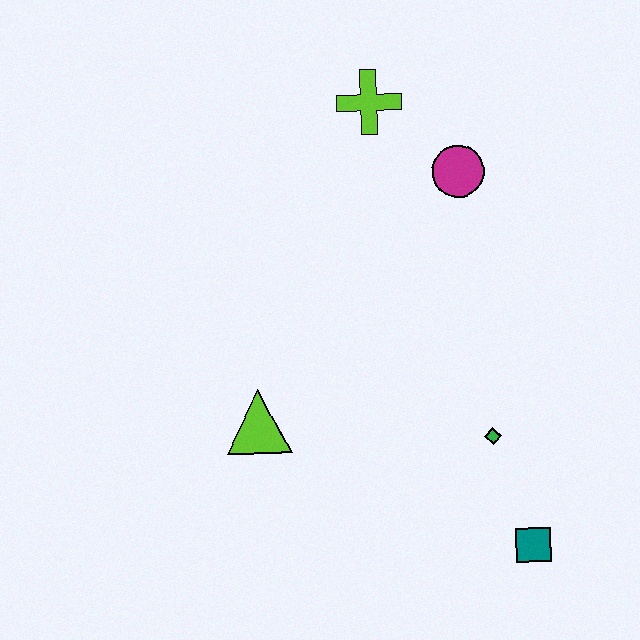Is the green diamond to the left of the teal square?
Yes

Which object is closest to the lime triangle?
The green diamond is closest to the lime triangle.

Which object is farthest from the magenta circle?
The teal square is farthest from the magenta circle.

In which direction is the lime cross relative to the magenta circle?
The lime cross is to the left of the magenta circle.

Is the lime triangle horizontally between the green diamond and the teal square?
No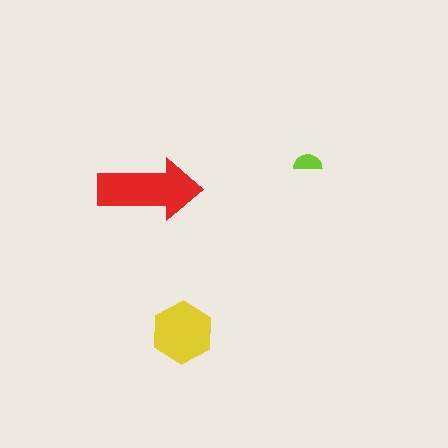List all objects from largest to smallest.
The red arrow, the yellow hexagon, the lime semicircle.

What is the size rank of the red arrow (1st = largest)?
1st.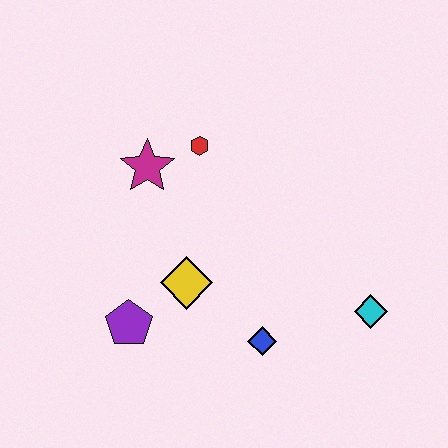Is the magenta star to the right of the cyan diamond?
No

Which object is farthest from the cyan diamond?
The magenta star is farthest from the cyan diamond.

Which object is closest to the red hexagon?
The magenta star is closest to the red hexagon.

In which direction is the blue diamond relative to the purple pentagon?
The blue diamond is to the right of the purple pentagon.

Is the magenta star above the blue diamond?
Yes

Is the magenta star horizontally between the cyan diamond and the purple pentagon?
Yes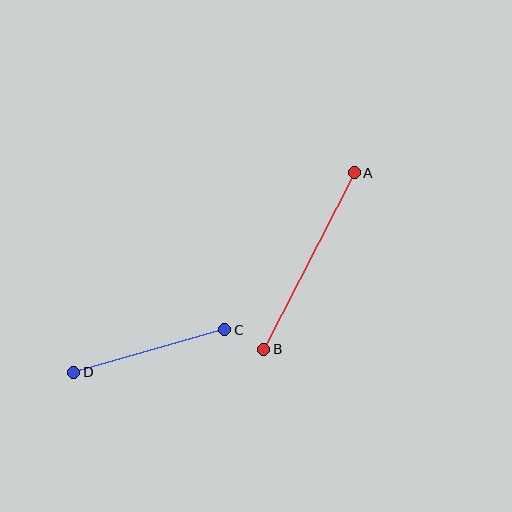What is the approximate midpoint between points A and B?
The midpoint is at approximately (309, 261) pixels.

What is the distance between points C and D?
The distance is approximately 157 pixels.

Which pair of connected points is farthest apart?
Points A and B are farthest apart.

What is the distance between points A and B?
The distance is approximately 199 pixels.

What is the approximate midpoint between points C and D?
The midpoint is at approximately (149, 351) pixels.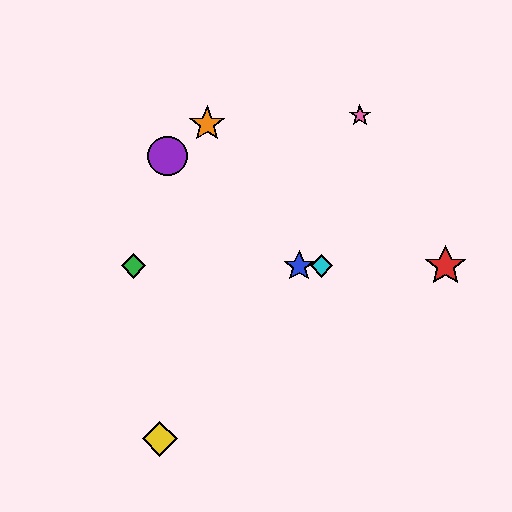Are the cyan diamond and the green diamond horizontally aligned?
Yes, both are at y≈266.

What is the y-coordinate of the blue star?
The blue star is at y≈266.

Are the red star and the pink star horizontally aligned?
No, the red star is at y≈266 and the pink star is at y≈115.